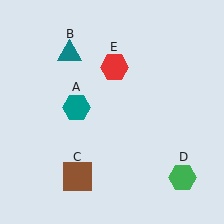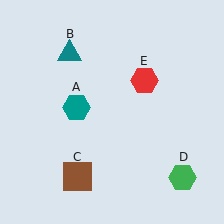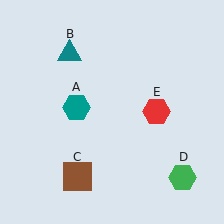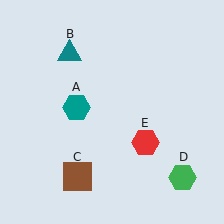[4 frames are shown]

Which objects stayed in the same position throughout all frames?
Teal hexagon (object A) and teal triangle (object B) and brown square (object C) and green hexagon (object D) remained stationary.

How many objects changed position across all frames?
1 object changed position: red hexagon (object E).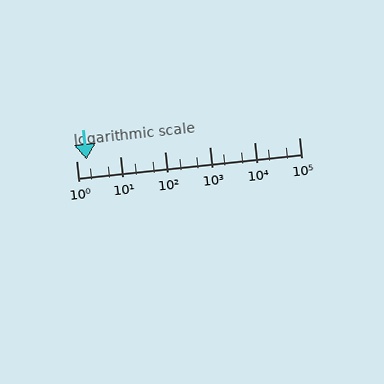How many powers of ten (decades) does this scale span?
The scale spans 5 decades, from 1 to 100000.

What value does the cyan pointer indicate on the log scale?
The pointer indicates approximately 1.7.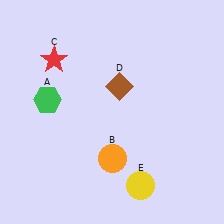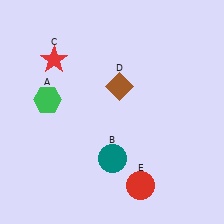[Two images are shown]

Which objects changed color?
B changed from orange to teal. E changed from yellow to red.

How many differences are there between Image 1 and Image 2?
There are 2 differences between the two images.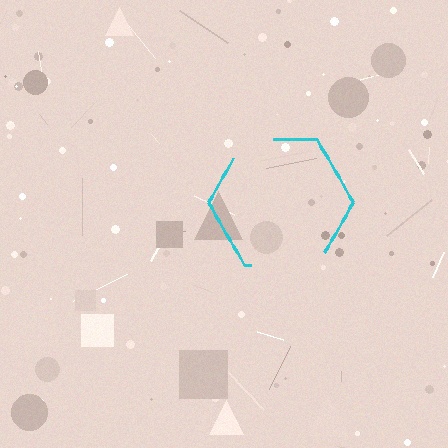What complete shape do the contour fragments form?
The contour fragments form a hexagon.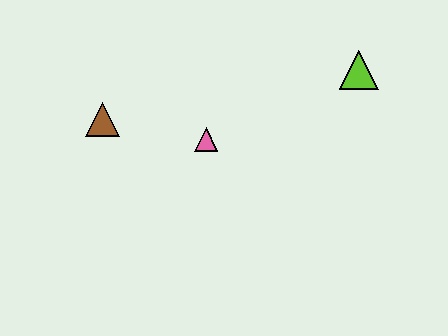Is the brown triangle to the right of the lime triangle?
No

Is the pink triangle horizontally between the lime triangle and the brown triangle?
Yes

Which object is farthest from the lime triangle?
The brown triangle is farthest from the lime triangle.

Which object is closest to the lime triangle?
The pink triangle is closest to the lime triangle.